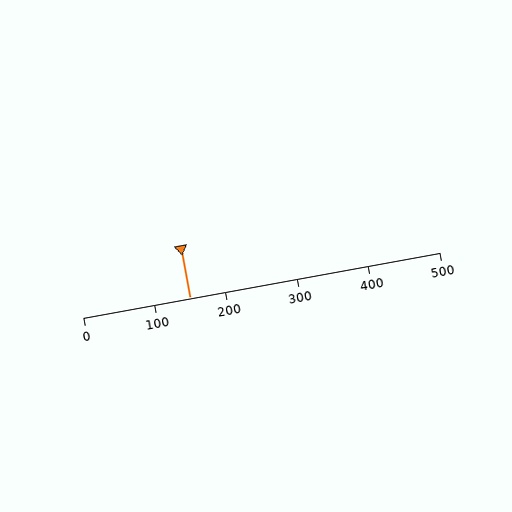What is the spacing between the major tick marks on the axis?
The major ticks are spaced 100 apart.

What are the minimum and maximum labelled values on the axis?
The axis runs from 0 to 500.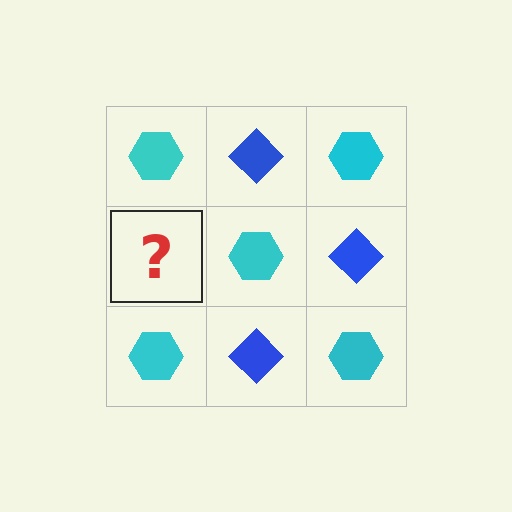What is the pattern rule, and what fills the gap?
The rule is that it alternates cyan hexagon and blue diamond in a checkerboard pattern. The gap should be filled with a blue diamond.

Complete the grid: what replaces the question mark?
The question mark should be replaced with a blue diamond.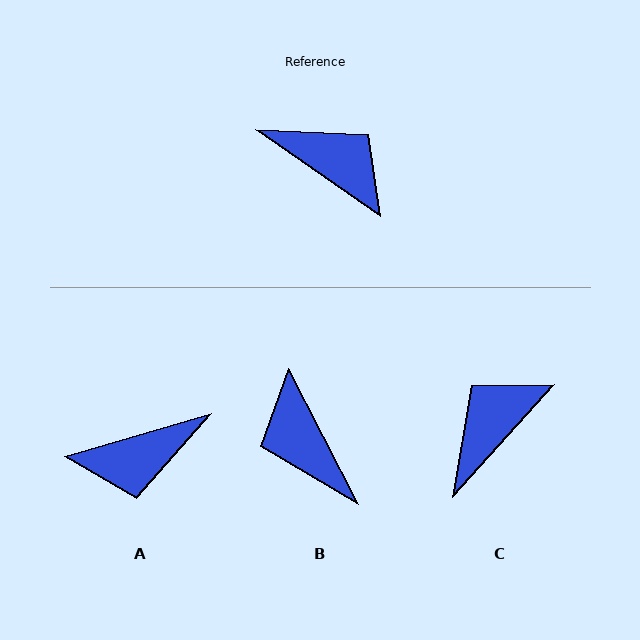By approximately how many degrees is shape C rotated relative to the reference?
Approximately 83 degrees counter-clockwise.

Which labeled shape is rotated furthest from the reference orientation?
B, about 152 degrees away.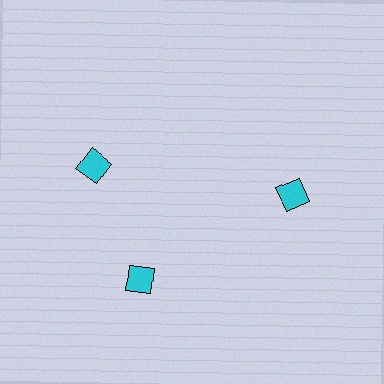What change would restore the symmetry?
The symmetry would be restored by rotating it back into even spacing with its neighbors so that all 3 diamonds sit at equal angles and equal distance from the center.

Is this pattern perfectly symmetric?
No. The 3 cyan diamonds are arranged in a ring, but one element near the 11 o'clock position is rotated out of alignment along the ring, breaking the 3-fold rotational symmetry.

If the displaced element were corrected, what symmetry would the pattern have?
It would have 3-fold rotational symmetry — the pattern would map onto itself every 120 degrees.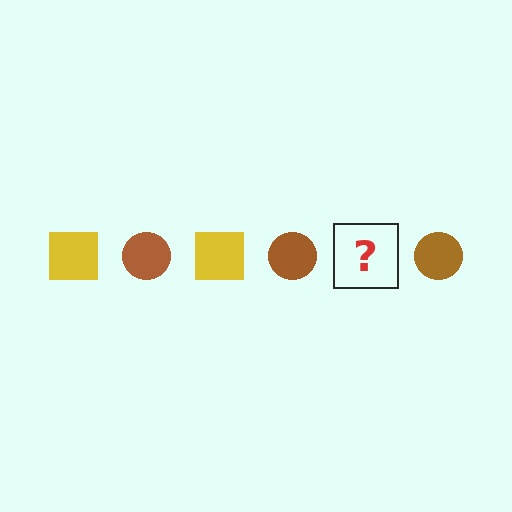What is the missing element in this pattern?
The missing element is a yellow square.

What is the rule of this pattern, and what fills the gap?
The rule is that the pattern alternates between yellow square and brown circle. The gap should be filled with a yellow square.